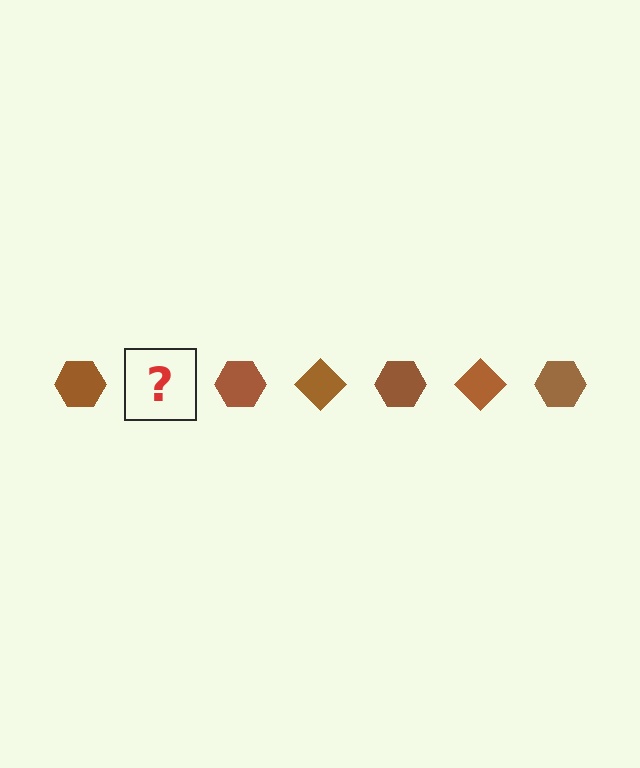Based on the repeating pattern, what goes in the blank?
The blank should be a brown diamond.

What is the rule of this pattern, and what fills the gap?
The rule is that the pattern cycles through hexagon, diamond shapes in brown. The gap should be filled with a brown diamond.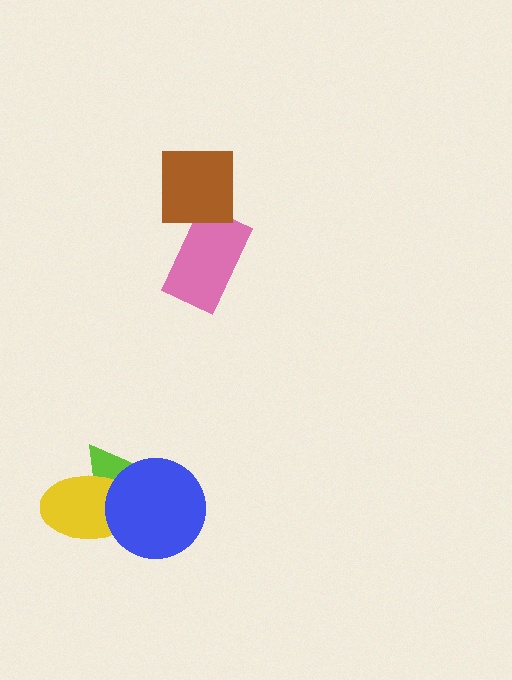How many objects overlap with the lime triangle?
2 objects overlap with the lime triangle.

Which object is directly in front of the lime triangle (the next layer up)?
The yellow ellipse is directly in front of the lime triangle.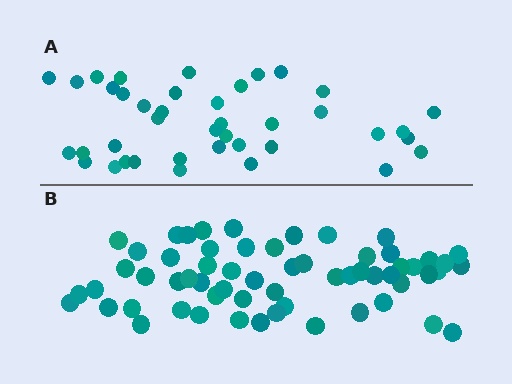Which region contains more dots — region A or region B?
Region B (the bottom region) has more dots.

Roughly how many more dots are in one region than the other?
Region B has approximately 20 more dots than region A.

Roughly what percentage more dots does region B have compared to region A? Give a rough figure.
About 50% more.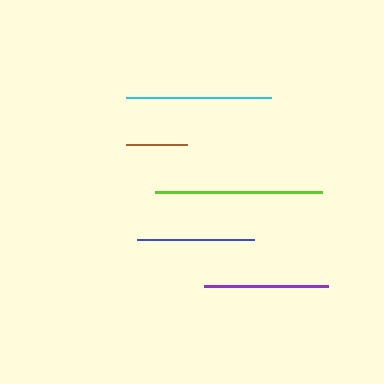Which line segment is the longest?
The lime line is the longest at approximately 167 pixels.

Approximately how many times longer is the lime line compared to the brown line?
The lime line is approximately 2.8 times the length of the brown line.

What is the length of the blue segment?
The blue segment is approximately 117 pixels long.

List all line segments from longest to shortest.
From longest to shortest: lime, cyan, purple, blue, brown.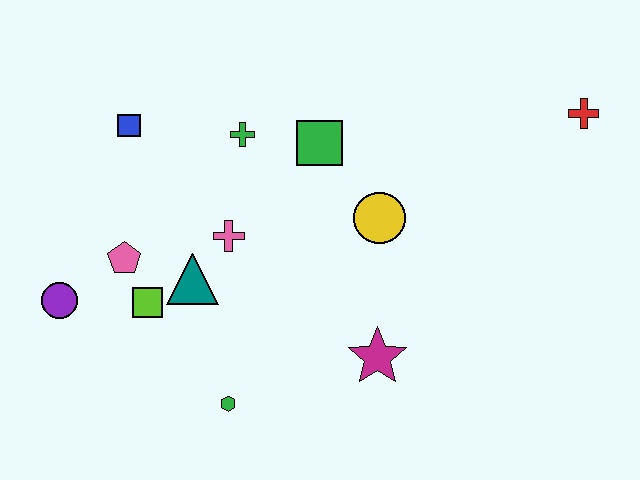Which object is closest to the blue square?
The green cross is closest to the blue square.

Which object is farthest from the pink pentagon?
The red cross is farthest from the pink pentagon.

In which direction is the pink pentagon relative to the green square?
The pink pentagon is to the left of the green square.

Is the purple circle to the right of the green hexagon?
No